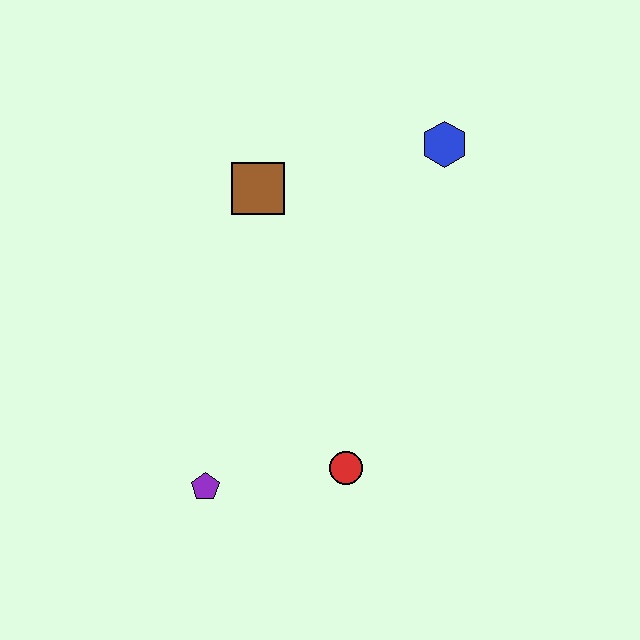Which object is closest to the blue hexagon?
The brown square is closest to the blue hexagon.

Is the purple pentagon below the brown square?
Yes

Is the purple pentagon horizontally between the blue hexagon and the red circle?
No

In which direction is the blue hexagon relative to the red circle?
The blue hexagon is above the red circle.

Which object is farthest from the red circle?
The blue hexagon is farthest from the red circle.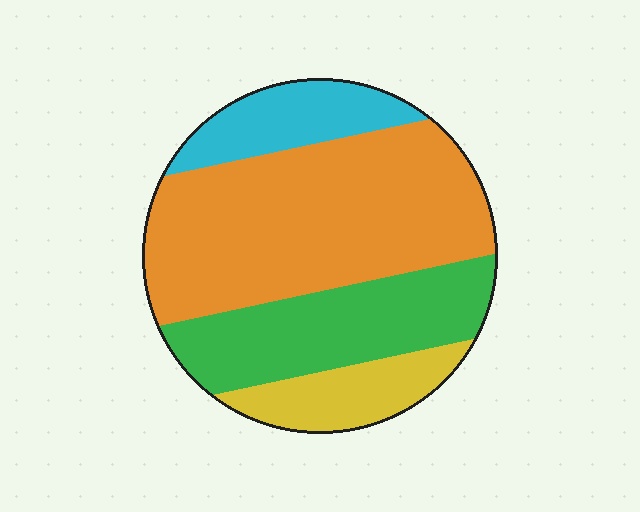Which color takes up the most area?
Orange, at roughly 50%.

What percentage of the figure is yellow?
Yellow takes up about one eighth (1/8) of the figure.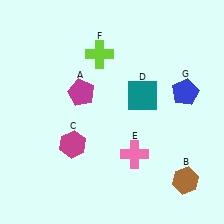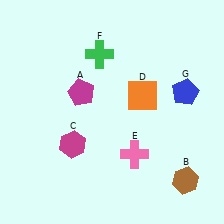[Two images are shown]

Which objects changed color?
D changed from teal to orange. F changed from lime to green.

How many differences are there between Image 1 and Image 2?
There are 2 differences between the two images.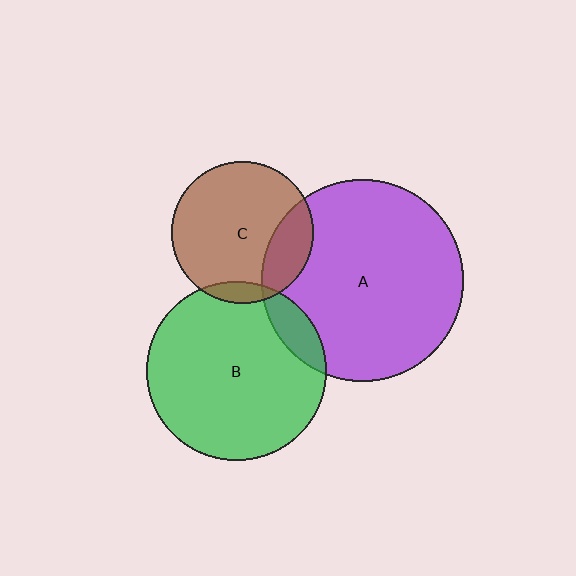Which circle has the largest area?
Circle A (purple).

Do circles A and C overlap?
Yes.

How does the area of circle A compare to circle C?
Approximately 2.0 times.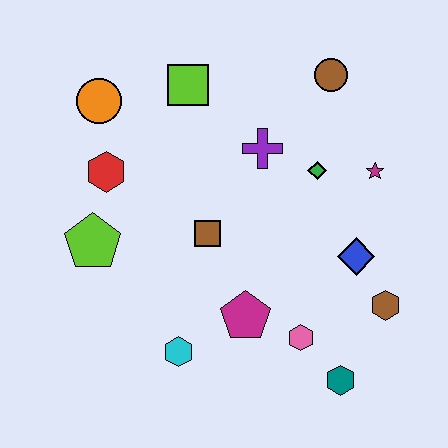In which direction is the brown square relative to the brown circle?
The brown square is below the brown circle.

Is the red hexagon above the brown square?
Yes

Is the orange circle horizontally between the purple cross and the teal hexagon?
No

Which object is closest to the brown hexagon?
The blue diamond is closest to the brown hexagon.